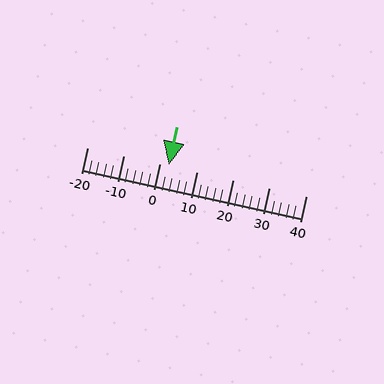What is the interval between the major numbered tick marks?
The major tick marks are spaced 10 units apart.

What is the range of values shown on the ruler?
The ruler shows values from -20 to 40.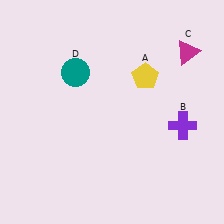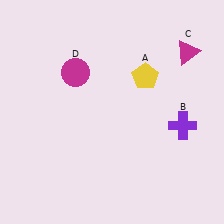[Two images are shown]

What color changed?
The circle (D) changed from teal in Image 1 to magenta in Image 2.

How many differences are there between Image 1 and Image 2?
There is 1 difference between the two images.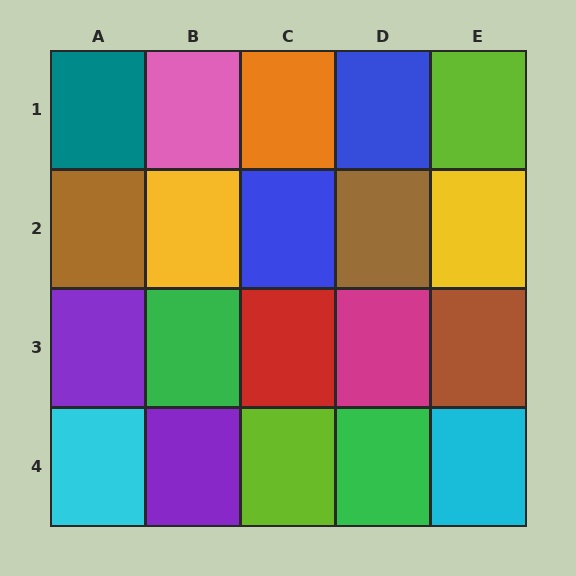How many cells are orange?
1 cell is orange.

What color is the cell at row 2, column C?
Blue.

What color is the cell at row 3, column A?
Purple.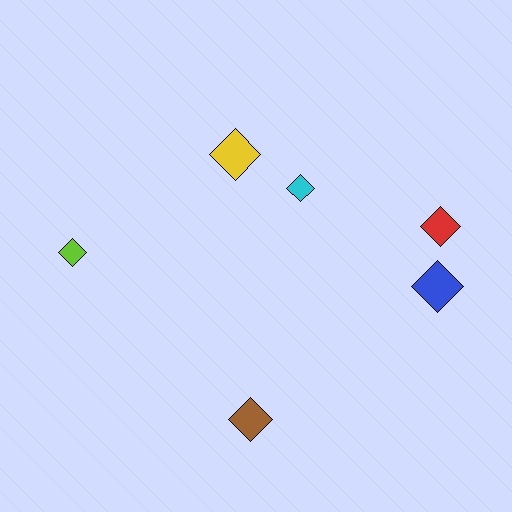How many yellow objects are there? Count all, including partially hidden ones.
There is 1 yellow object.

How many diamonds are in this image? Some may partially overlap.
There are 6 diamonds.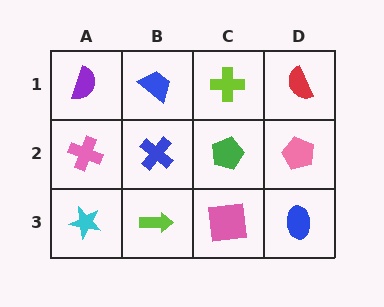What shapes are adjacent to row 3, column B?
A blue cross (row 2, column B), a cyan star (row 3, column A), a pink square (row 3, column C).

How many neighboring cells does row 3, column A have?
2.